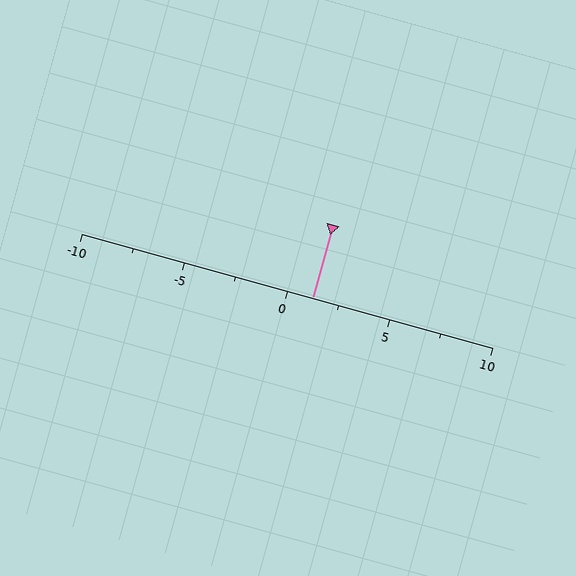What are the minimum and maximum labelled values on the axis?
The axis runs from -10 to 10.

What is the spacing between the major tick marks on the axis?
The major ticks are spaced 5 apart.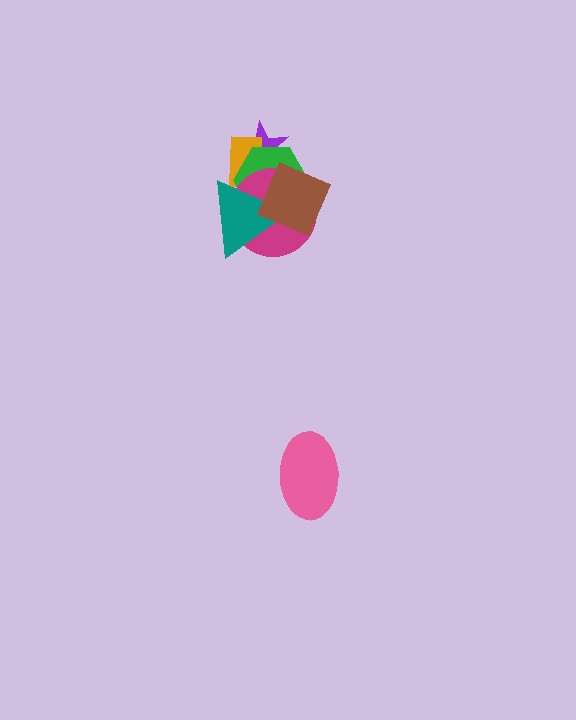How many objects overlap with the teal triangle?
4 objects overlap with the teal triangle.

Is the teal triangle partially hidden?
Yes, it is partially covered by another shape.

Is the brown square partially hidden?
No, no other shape covers it.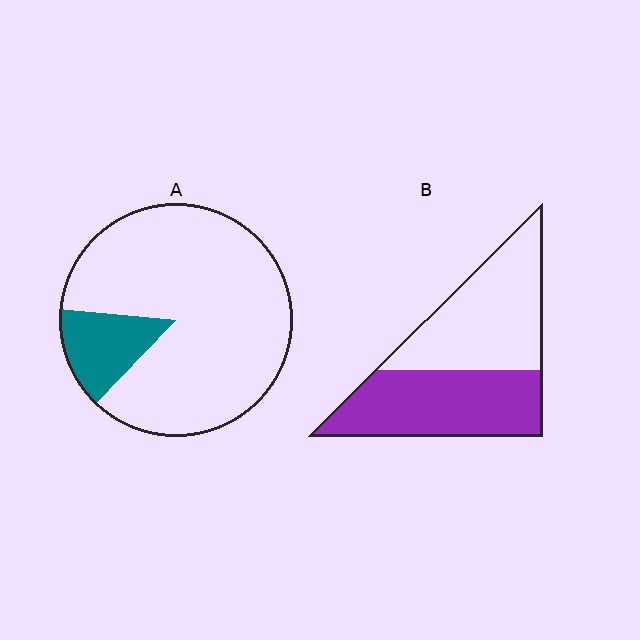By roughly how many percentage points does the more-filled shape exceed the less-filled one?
By roughly 35 percentage points (B over A).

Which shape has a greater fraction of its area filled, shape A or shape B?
Shape B.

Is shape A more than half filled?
No.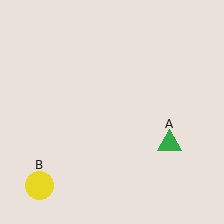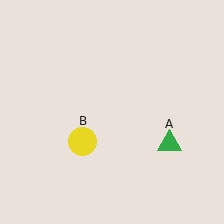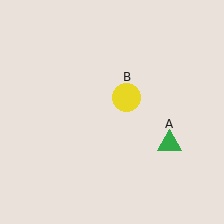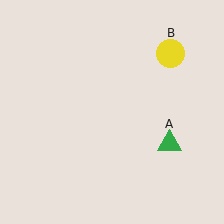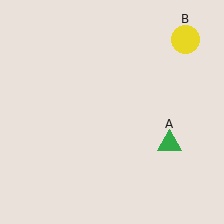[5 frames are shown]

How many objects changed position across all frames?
1 object changed position: yellow circle (object B).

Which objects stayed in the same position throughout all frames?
Green triangle (object A) remained stationary.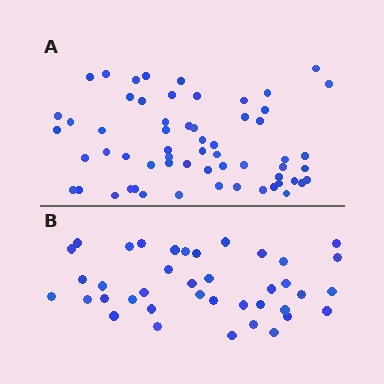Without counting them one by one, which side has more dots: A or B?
Region A (the top region) has more dots.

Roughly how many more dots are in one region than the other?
Region A has approximately 20 more dots than region B.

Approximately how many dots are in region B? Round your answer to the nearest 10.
About 40 dots. (The exact count is 39, which rounds to 40.)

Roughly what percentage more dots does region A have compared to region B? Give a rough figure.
About 55% more.